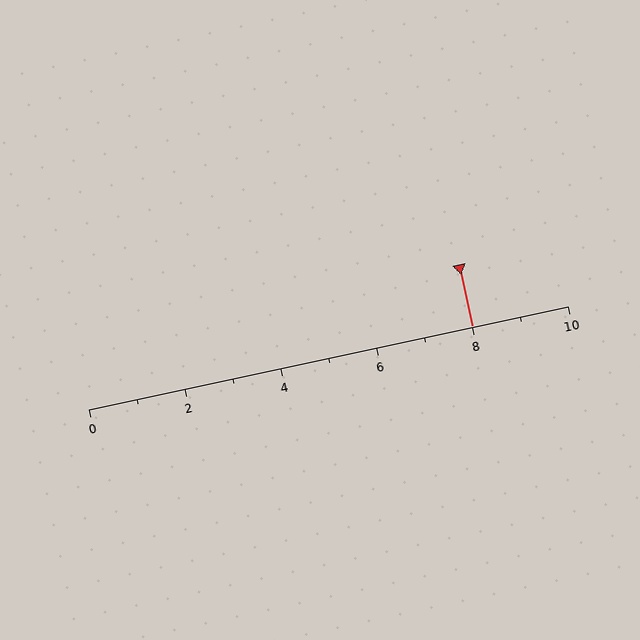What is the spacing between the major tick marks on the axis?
The major ticks are spaced 2 apart.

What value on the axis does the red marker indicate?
The marker indicates approximately 8.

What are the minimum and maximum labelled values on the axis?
The axis runs from 0 to 10.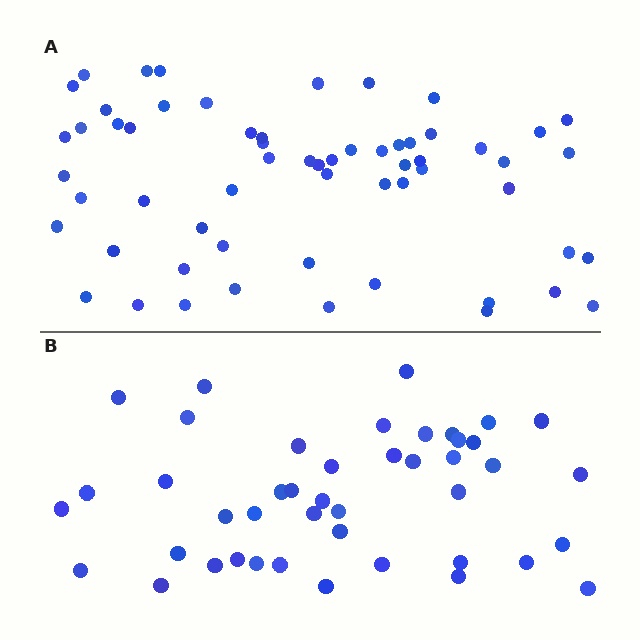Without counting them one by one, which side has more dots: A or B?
Region A (the top region) has more dots.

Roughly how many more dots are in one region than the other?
Region A has approximately 15 more dots than region B.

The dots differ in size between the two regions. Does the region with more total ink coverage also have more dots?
No. Region B has more total ink coverage because its dots are larger, but region A actually contains more individual dots. Total area can be misleading — the number of items is what matters here.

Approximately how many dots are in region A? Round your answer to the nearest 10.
About 60 dots.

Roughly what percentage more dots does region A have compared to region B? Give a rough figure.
About 35% more.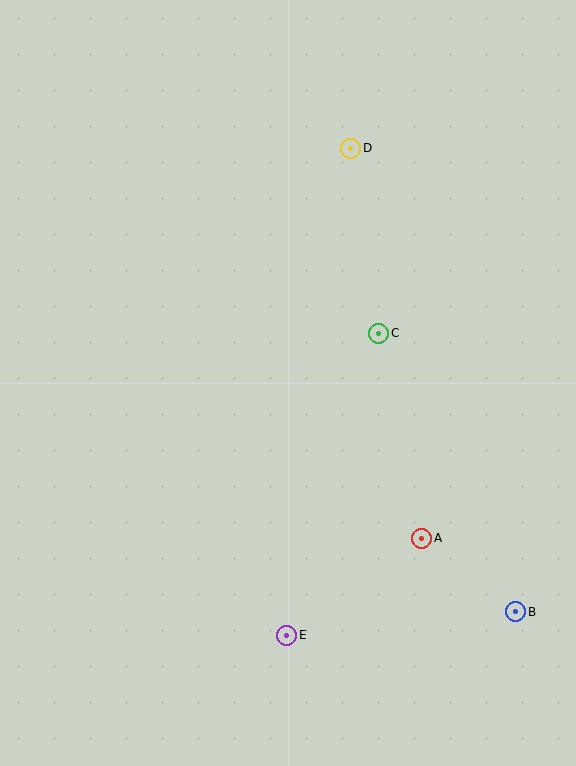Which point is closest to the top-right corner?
Point D is closest to the top-right corner.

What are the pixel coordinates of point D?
Point D is at (351, 148).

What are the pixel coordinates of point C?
Point C is at (379, 333).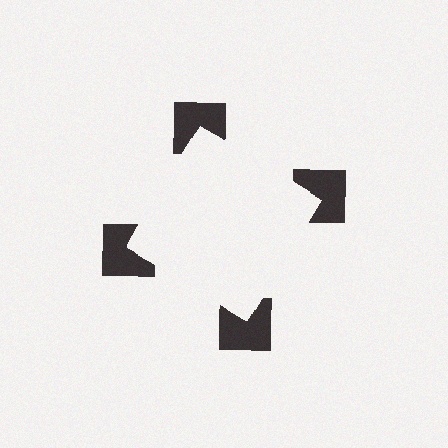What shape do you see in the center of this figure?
An illusory square — its edges are inferred from the aligned wedge cuts in the notched squares, not physically drawn.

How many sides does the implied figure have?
4 sides.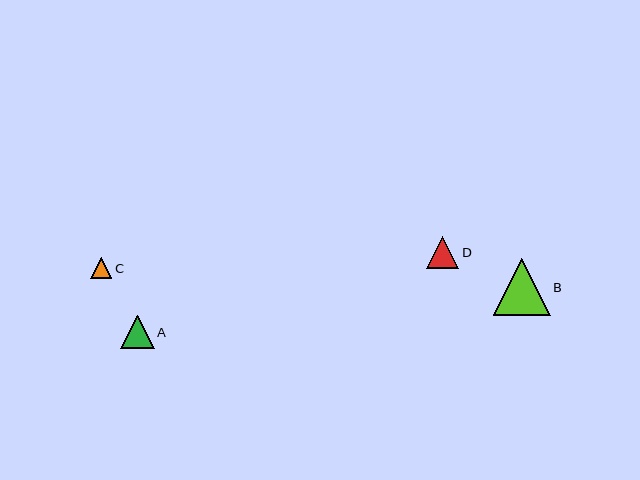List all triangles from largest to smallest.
From largest to smallest: B, A, D, C.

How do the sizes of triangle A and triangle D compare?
Triangle A and triangle D are approximately the same size.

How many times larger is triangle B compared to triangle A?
Triangle B is approximately 1.7 times the size of triangle A.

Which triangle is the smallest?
Triangle C is the smallest with a size of approximately 21 pixels.